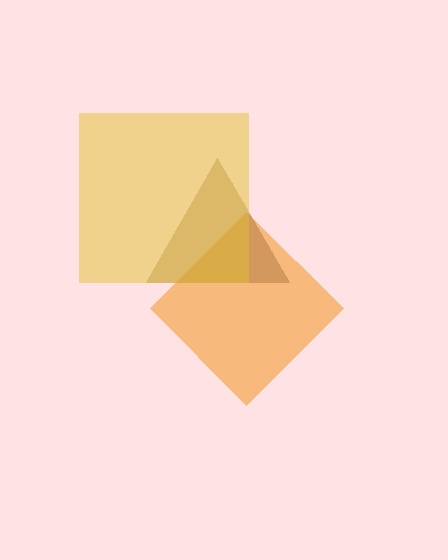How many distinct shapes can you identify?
There are 3 distinct shapes: an orange diamond, a brown triangle, a yellow square.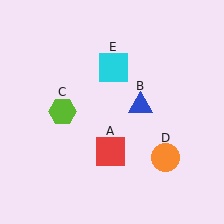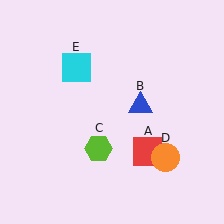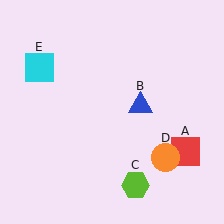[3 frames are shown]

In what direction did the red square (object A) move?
The red square (object A) moved right.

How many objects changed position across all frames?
3 objects changed position: red square (object A), lime hexagon (object C), cyan square (object E).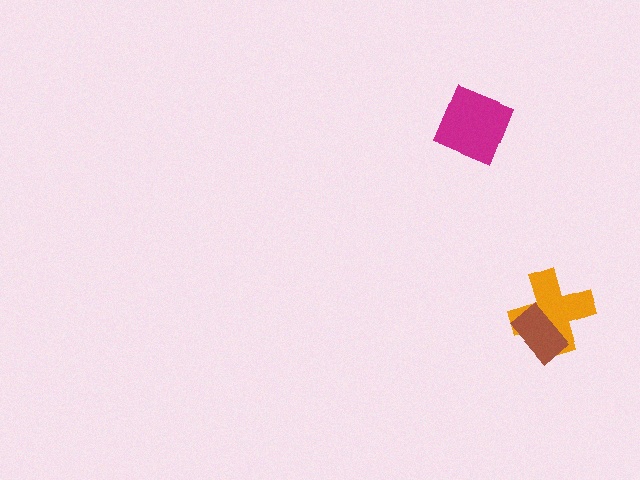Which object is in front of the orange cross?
The brown rectangle is in front of the orange cross.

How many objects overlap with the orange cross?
1 object overlaps with the orange cross.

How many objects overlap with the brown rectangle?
1 object overlaps with the brown rectangle.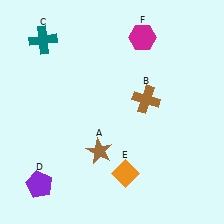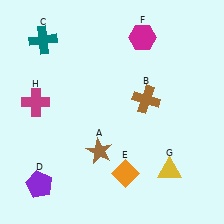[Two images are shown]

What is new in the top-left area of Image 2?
A magenta cross (H) was added in the top-left area of Image 2.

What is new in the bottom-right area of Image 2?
A yellow triangle (G) was added in the bottom-right area of Image 2.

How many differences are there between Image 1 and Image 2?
There are 2 differences between the two images.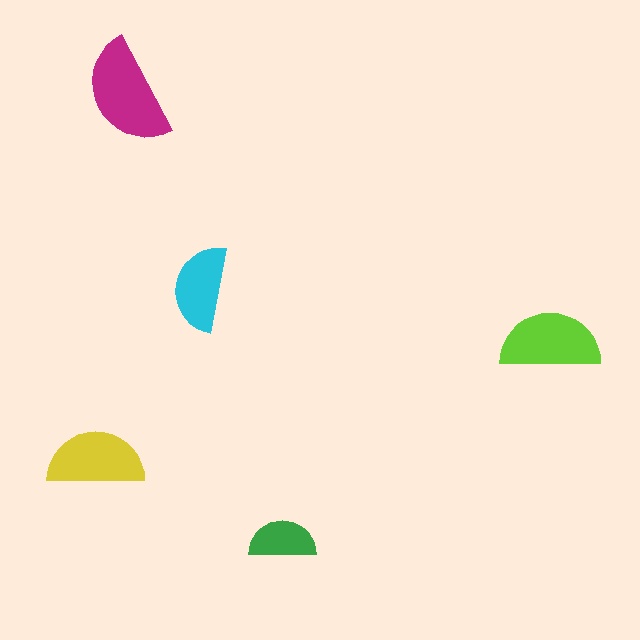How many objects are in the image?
There are 5 objects in the image.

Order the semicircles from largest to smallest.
the magenta one, the lime one, the yellow one, the cyan one, the green one.